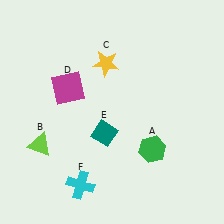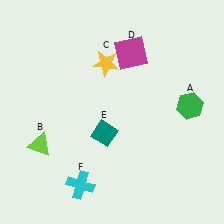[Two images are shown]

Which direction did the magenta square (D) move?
The magenta square (D) moved right.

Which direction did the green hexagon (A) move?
The green hexagon (A) moved up.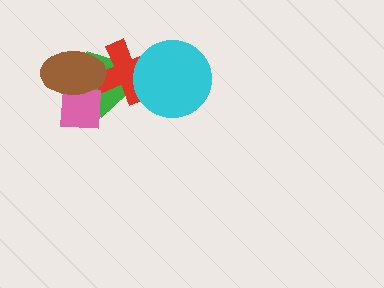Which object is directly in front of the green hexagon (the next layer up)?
The red cross is directly in front of the green hexagon.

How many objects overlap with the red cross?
3 objects overlap with the red cross.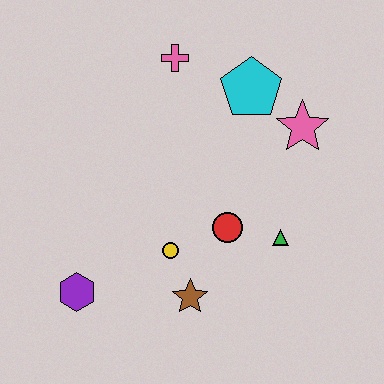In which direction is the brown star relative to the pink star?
The brown star is below the pink star.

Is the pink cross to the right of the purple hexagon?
Yes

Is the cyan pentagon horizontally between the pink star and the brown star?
Yes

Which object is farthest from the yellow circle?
The pink cross is farthest from the yellow circle.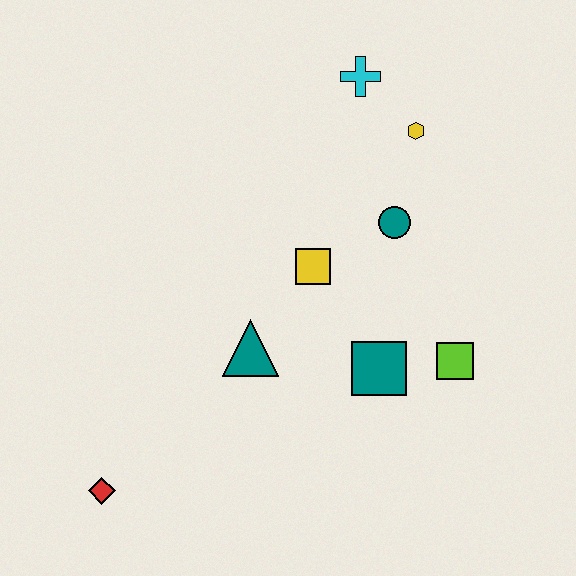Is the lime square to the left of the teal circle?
No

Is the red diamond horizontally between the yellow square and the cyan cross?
No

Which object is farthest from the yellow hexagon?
The red diamond is farthest from the yellow hexagon.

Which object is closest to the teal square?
The lime square is closest to the teal square.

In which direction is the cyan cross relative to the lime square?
The cyan cross is above the lime square.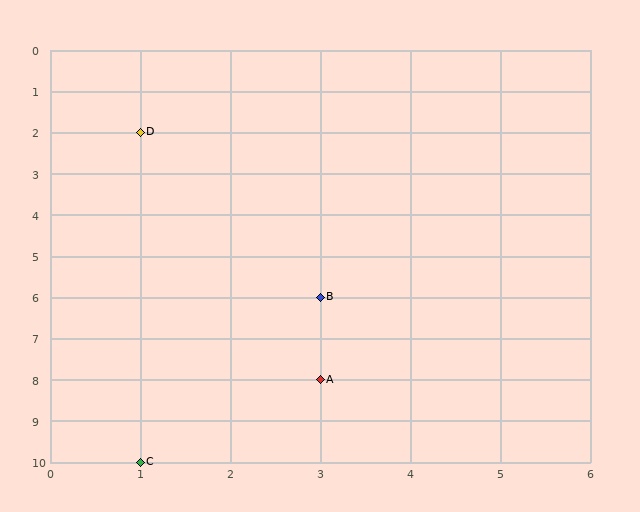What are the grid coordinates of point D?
Point D is at grid coordinates (1, 2).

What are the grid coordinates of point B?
Point B is at grid coordinates (3, 6).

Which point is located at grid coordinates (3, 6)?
Point B is at (3, 6).